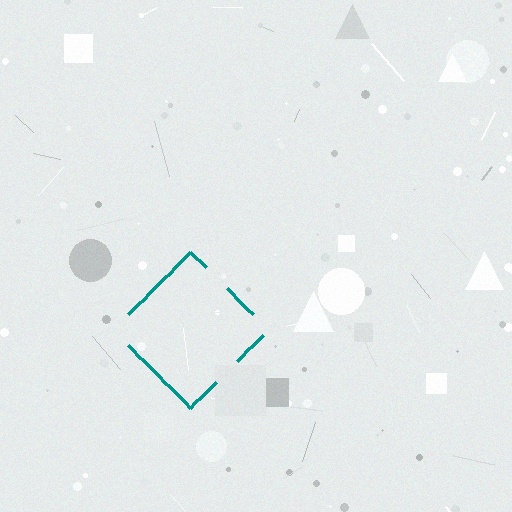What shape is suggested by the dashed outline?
The dashed outline suggests a diamond.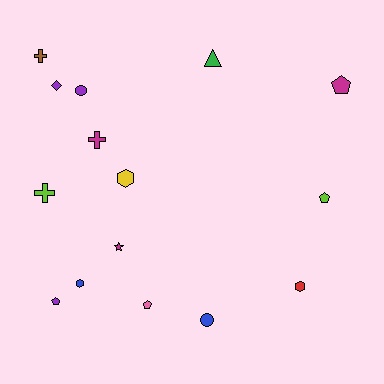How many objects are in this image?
There are 15 objects.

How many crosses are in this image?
There are 3 crosses.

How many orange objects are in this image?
There are no orange objects.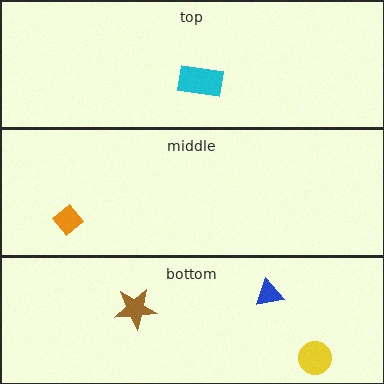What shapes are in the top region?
The cyan rectangle.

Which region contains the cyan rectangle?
The top region.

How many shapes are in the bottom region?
3.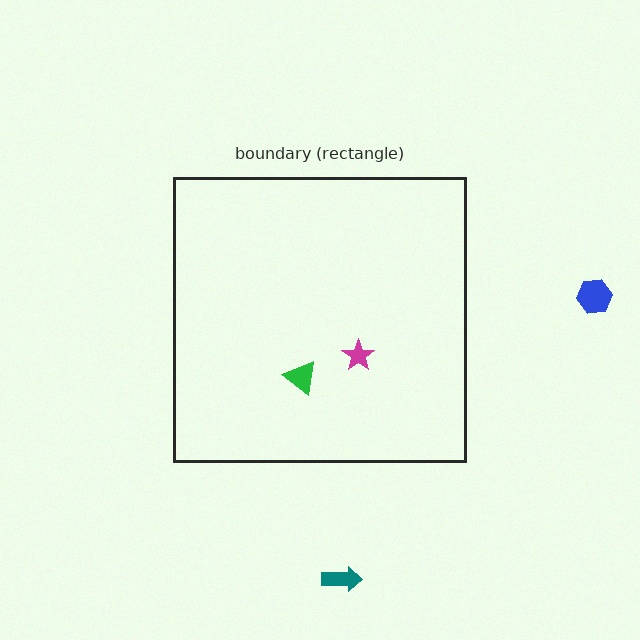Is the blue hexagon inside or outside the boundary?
Outside.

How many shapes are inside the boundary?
2 inside, 2 outside.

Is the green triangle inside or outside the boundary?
Inside.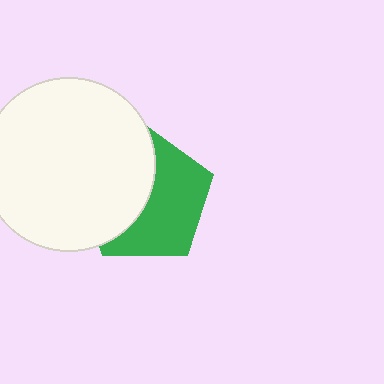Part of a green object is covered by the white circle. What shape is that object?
It is a pentagon.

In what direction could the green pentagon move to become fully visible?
The green pentagon could move right. That would shift it out from behind the white circle entirely.